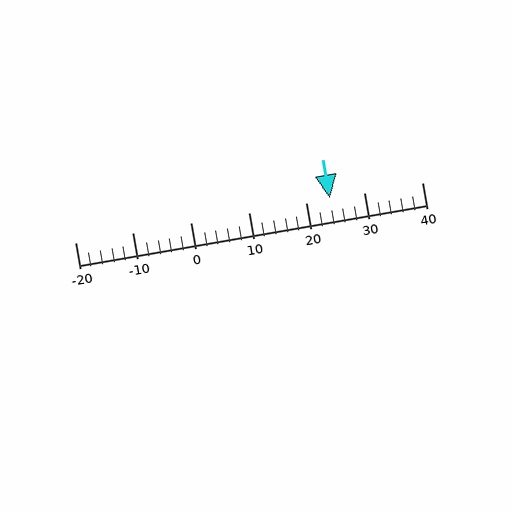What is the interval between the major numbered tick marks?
The major tick marks are spaced 10 units apart.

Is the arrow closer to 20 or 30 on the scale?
The arrow is closer to 20.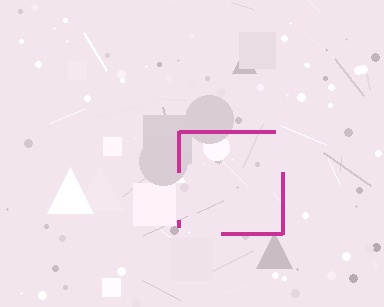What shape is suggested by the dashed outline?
The dashed outline suggests a square.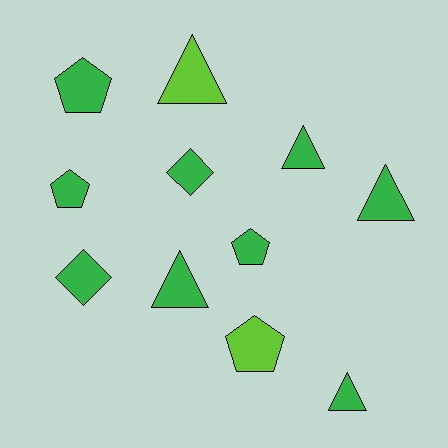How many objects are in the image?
There are 11 objects.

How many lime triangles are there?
There is 1 lime triangle.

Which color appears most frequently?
Green, with 9 objects.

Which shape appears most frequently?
Triangle, with 5 objects.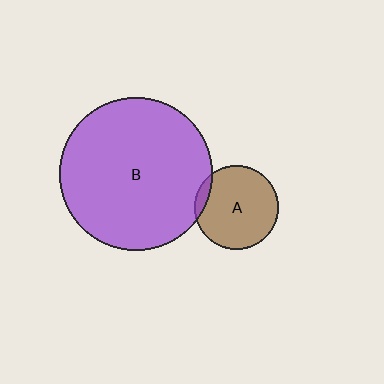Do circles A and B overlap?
Yes.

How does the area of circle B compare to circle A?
Approximately 3.3 times.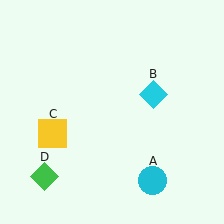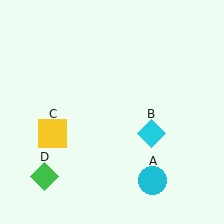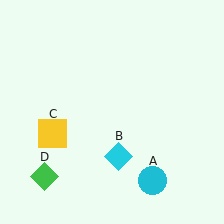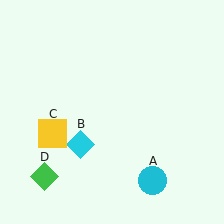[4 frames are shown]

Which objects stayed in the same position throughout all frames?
Cyan circle (object A) and yellow square (object C) and green diamond (object D) remained stationary.